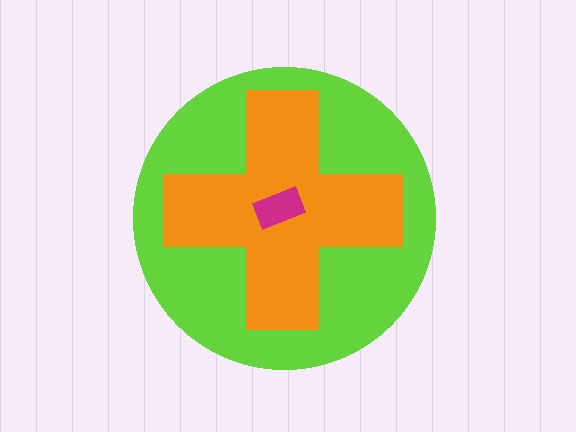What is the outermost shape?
The lime circle.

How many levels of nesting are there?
3.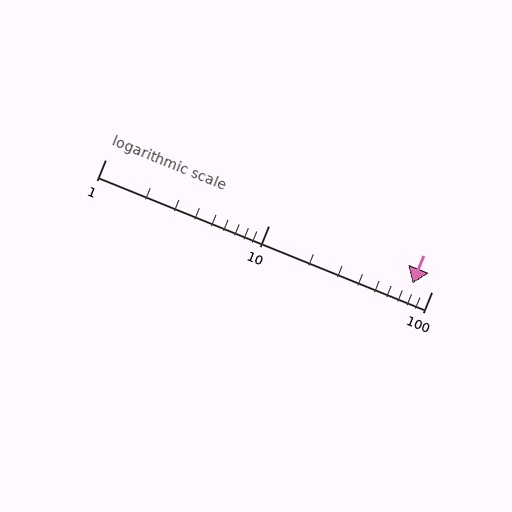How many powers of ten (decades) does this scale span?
The scale spans 2 decades, from 1 to 100.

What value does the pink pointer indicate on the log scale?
The pointer indicates approximately 76.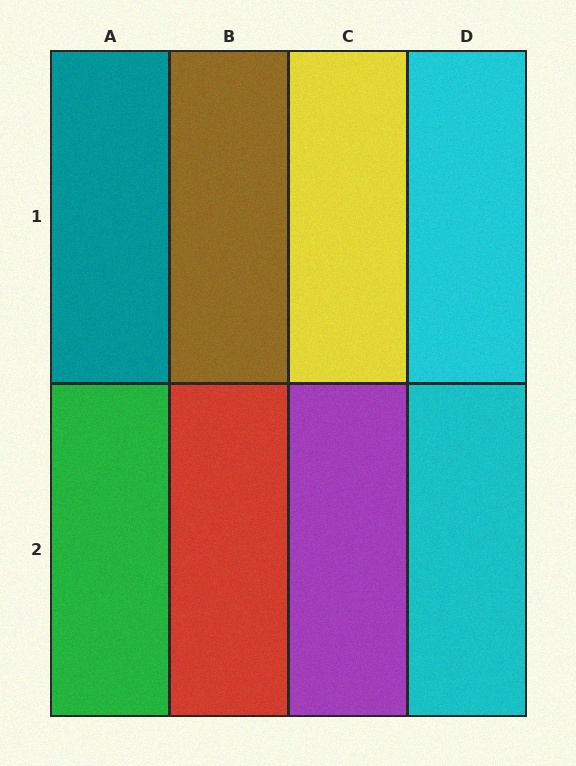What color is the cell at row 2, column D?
Cyan.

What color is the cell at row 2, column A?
Green.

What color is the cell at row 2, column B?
Red.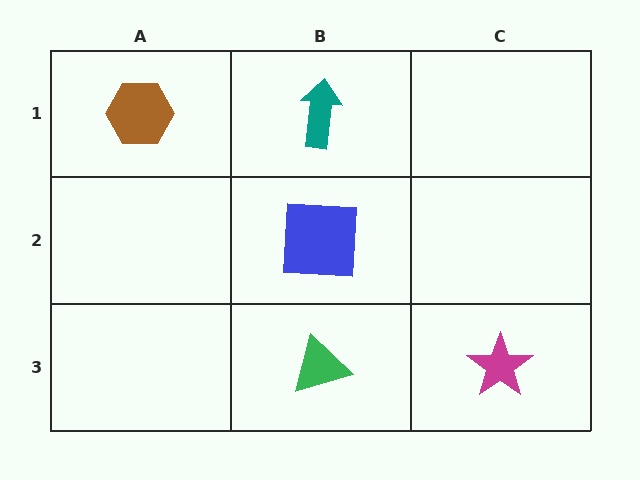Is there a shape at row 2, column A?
No, that cell is empty.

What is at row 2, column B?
A blue square.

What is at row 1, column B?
A teal arrow.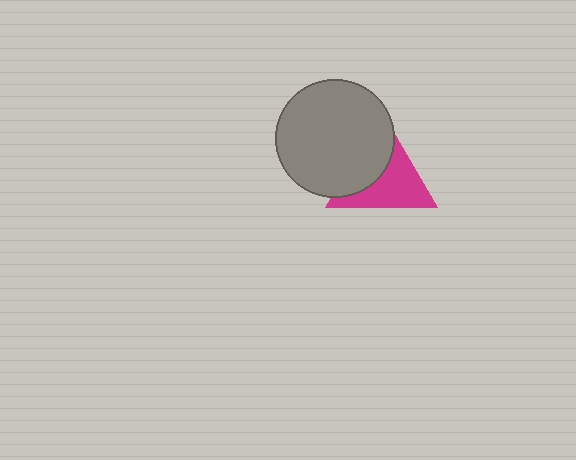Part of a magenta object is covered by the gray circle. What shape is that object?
It is a triangle.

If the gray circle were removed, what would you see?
You would see the complete magenta triangle.